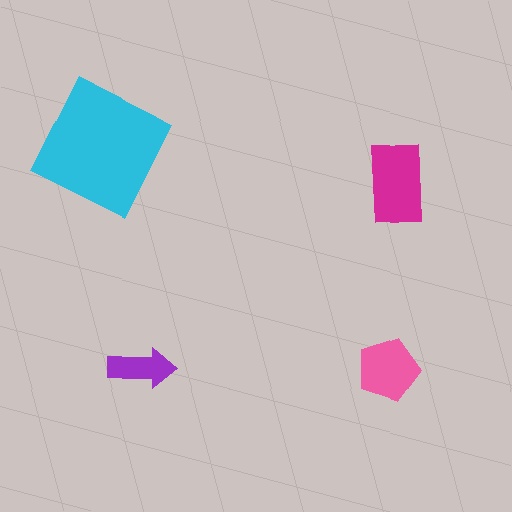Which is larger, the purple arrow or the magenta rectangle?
The magenta rectangle.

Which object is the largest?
The cyan square.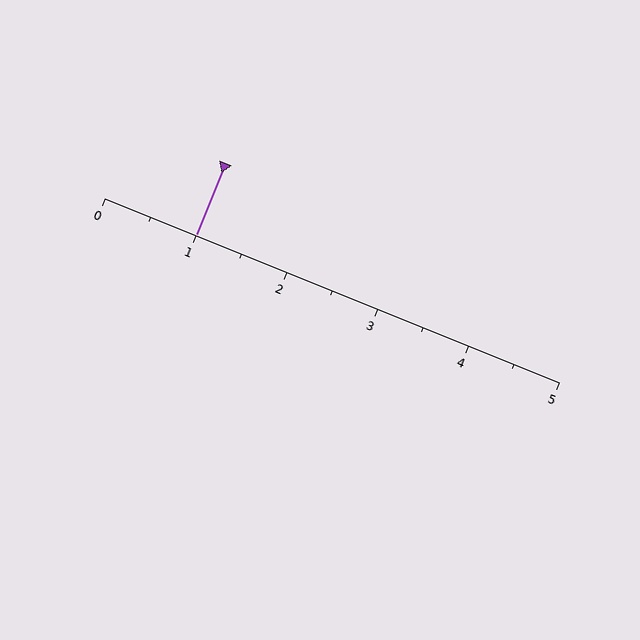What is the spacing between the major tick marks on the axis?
The major ticks are spaced 1 apart.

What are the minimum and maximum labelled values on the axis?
The axis runs from 0 to 5.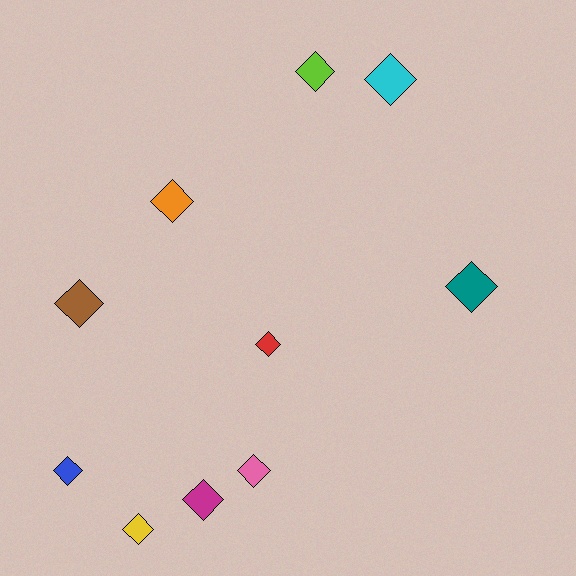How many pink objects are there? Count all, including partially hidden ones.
There is 1 pink object.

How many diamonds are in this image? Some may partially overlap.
There are 10 diamonds.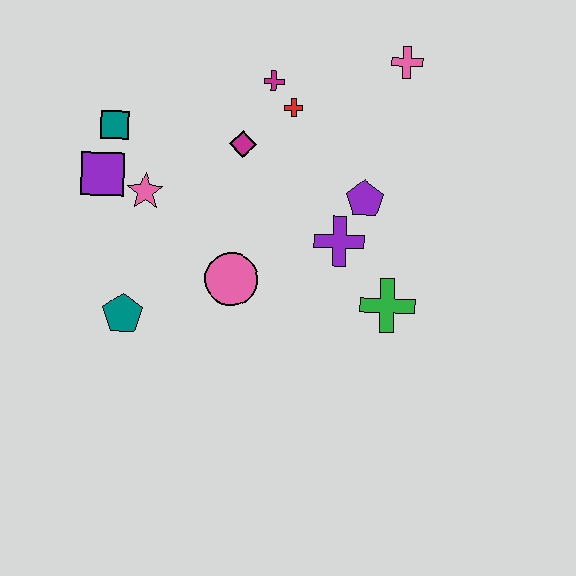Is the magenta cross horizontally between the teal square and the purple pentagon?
Yes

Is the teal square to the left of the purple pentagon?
Yes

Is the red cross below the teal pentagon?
No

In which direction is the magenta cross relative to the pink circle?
The magenta cross is above the pink circle.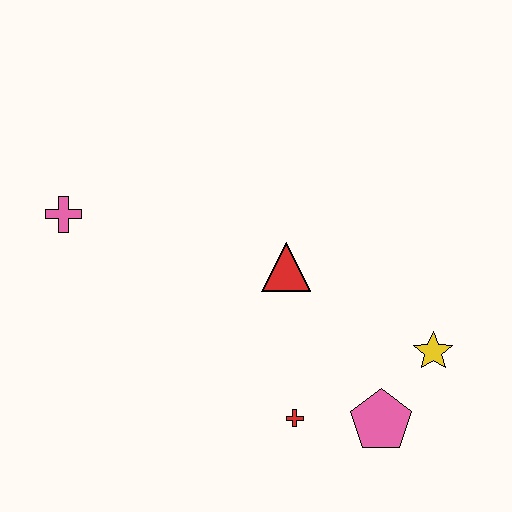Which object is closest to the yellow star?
The pink pentagon is closest to the yellow star.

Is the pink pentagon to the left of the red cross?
No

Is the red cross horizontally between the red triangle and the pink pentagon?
Yes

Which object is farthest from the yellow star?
The pink cross is farthest from the yellow star.